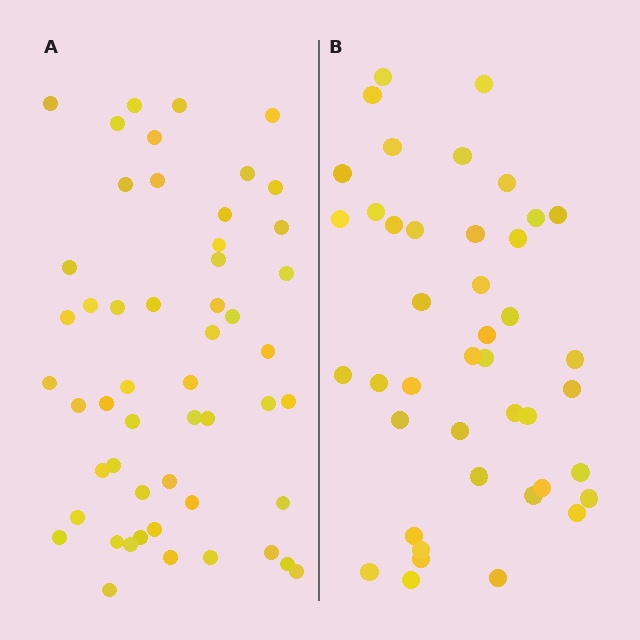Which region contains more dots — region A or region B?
Region A (the left region) has more dots.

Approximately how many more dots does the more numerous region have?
Region A has roughly 10 or so more dots than region B.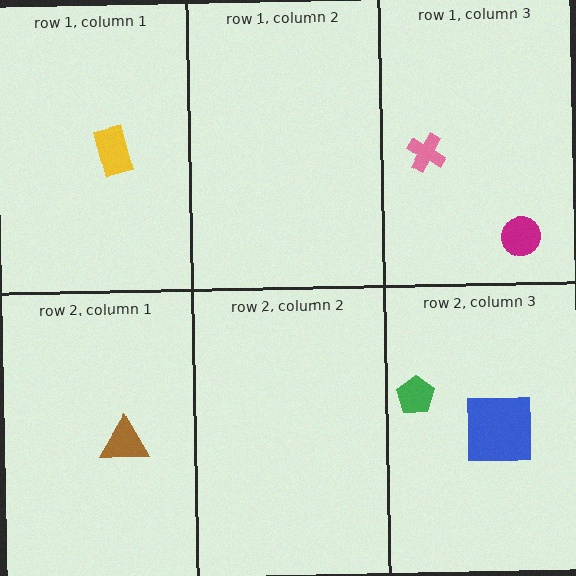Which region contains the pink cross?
The row 1, column 3 region.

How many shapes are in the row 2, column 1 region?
1.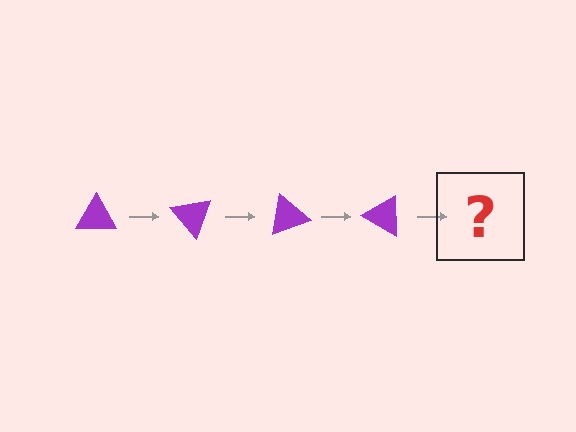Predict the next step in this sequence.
The next step is a purple triangle rotated 200 degrees.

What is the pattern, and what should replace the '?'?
The pattern is that the triangle rotates 50 degrees each step. The '?' should be a purple triangle rotated 200 degrees.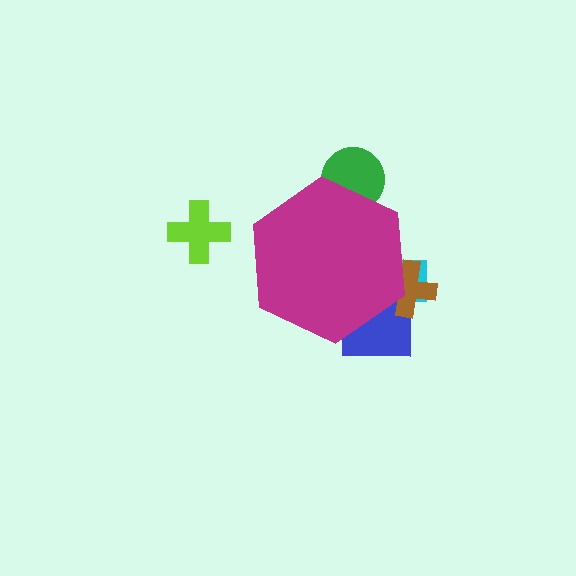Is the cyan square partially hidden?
Yes, the cyan square is partially hidden behind the magenta hexagon.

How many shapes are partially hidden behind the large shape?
5 shapes are partially hidden.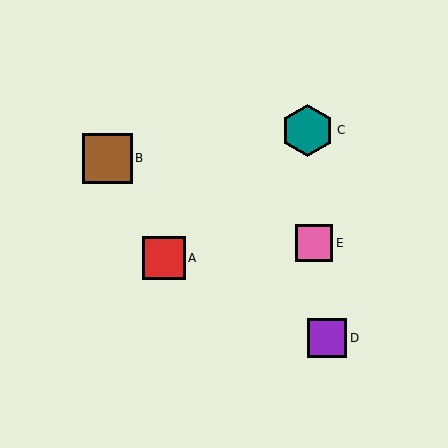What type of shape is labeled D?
Shape D is a purple square.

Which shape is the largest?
The teal hexagon (labeled C) is the largest.